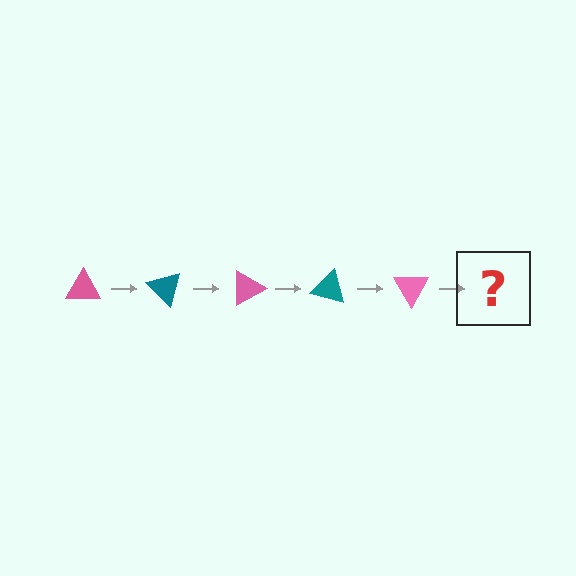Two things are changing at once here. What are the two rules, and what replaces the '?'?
The two rules are that it rotates 45 degrees each step and the color cycles through pink and teal. The '?' should be a teal triangle, rotated 225 degrees from the start.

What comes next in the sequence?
The next element should be a teal triangle, rotated 225 degrees from the start.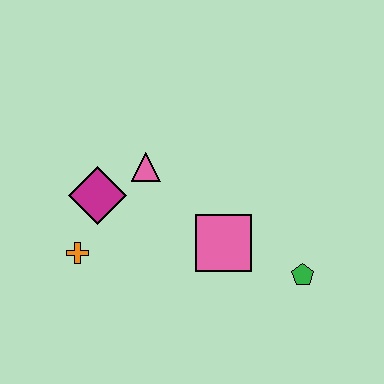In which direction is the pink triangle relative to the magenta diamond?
The pink triangle is to the right of the magenta diamond.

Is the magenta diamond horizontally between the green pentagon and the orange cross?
Yes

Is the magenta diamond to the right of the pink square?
No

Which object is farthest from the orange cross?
The green pentagon is farthest from the orange cross.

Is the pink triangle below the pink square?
No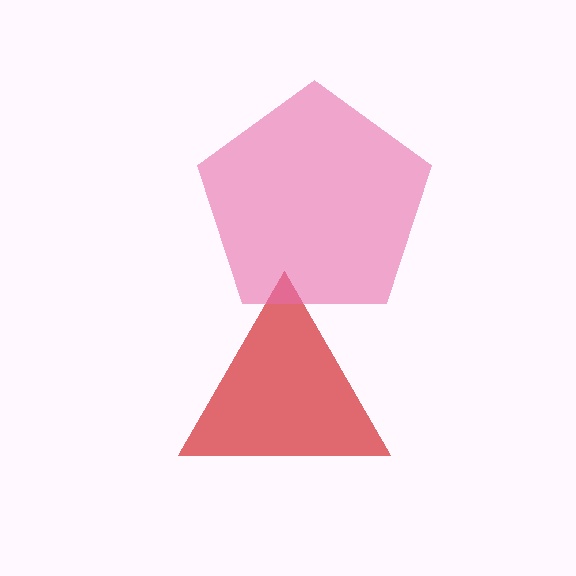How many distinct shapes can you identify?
There are 2 distinct shapes: a red triangle, a pink pentagon.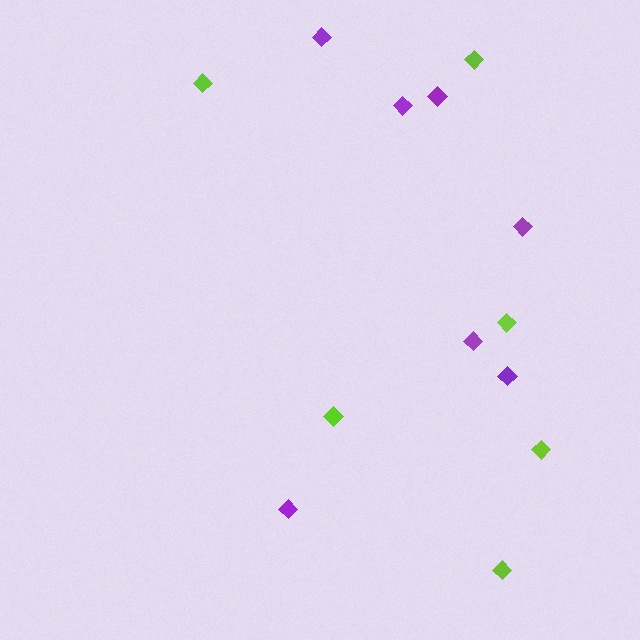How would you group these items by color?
There are 2 groups: one group of purple diamonds (7) and one group of lime diamonds (6).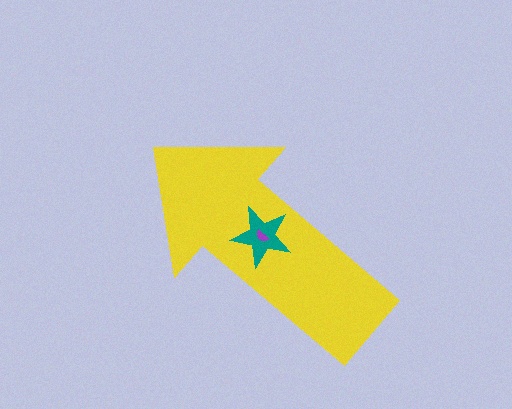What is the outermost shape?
The yellow arrow.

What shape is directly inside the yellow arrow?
The teal star.